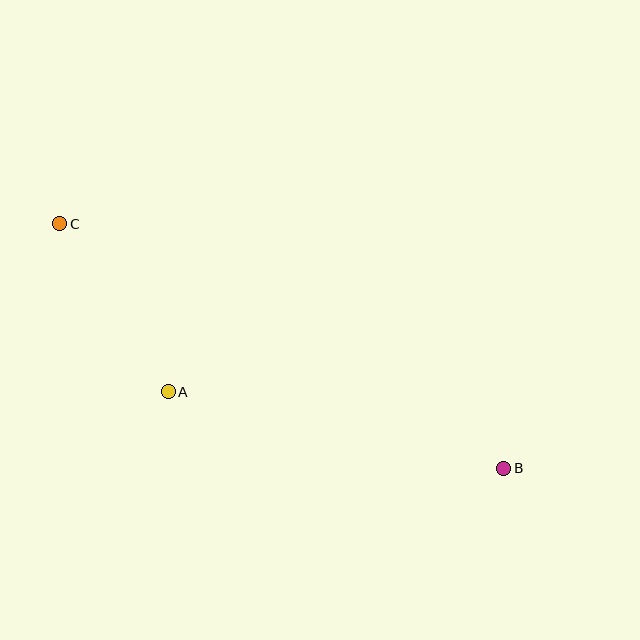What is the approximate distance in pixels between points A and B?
The distance between A and B is approximately 344 pixels.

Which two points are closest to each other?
Points A and C are closest to each other.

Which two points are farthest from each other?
Points B and C are farthest from each other.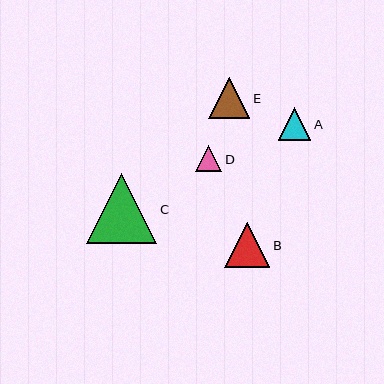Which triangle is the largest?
Triangle C is the largest with a size of approximately 70 pixels.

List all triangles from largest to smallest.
From largest to smallest: C, B, E, A, D.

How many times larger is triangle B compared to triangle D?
Triangle B is approximately 1.7 times the size of triangle D.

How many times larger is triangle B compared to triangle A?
Triangle B is approximately 1.4 times the size of triangle A.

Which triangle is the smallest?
Triangle D is the smallest with a size of approximately 26 pixels.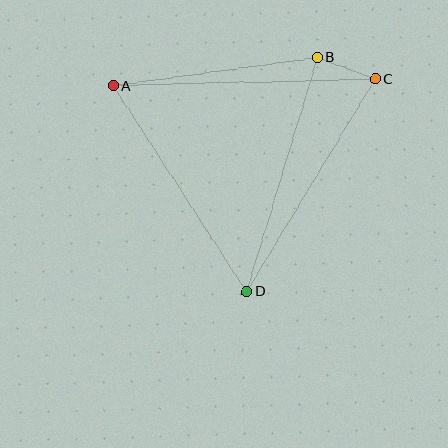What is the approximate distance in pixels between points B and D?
The distance between B and D is approximately 244 pixels.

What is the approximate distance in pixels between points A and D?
The distance between A and D is approximately 245 pixels.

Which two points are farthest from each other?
Points A and C are farthest from each other.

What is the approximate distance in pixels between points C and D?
The distance between C and D is approximately 248 pixels.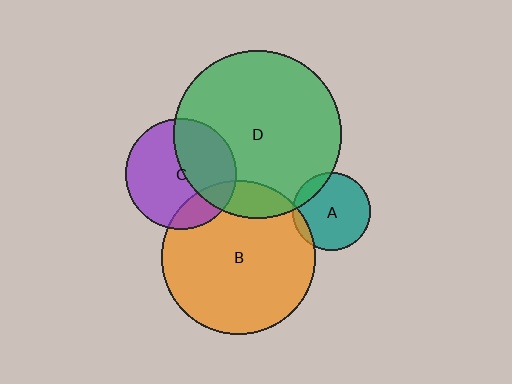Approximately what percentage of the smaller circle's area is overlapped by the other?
Approximately 10%.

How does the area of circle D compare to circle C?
Approximately 2.3 times.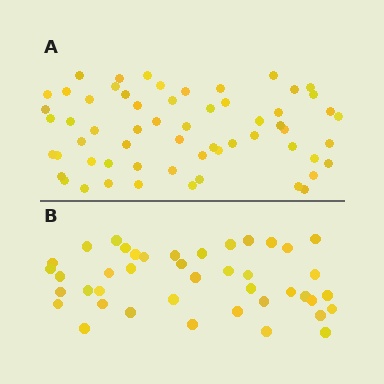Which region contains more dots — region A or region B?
Region A (the top region) has more dots.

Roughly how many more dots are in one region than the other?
Region A has approximately 20 more dots than region B.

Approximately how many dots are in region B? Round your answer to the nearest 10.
About 40 dots. (The exact count is 42, which rounds to 40.)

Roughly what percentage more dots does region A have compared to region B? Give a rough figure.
About 45% more.